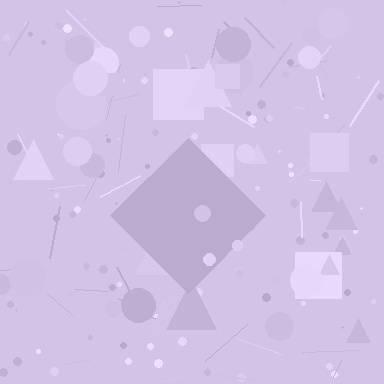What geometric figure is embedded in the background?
A diamond is embedded in the background.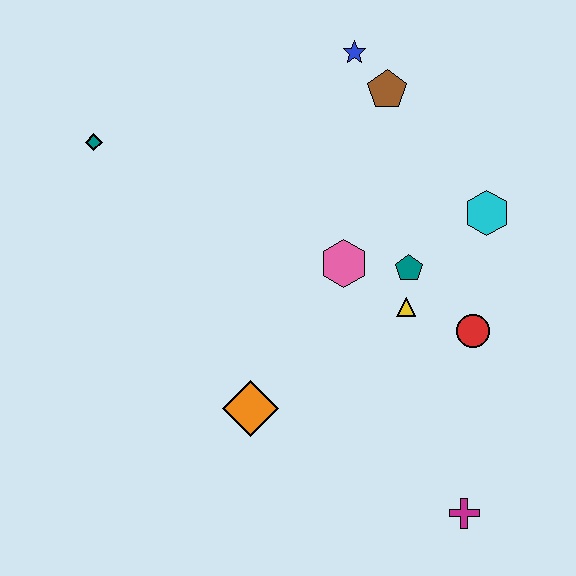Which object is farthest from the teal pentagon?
The teal diamond is farthest from the teal pentagon.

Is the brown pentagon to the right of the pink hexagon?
Yes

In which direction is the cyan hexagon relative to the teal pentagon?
The cyan hexagon is to the right of the teal pentagon.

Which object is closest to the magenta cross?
The red circle is closest to the magenta cross.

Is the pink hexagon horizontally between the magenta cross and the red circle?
No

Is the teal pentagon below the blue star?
Yes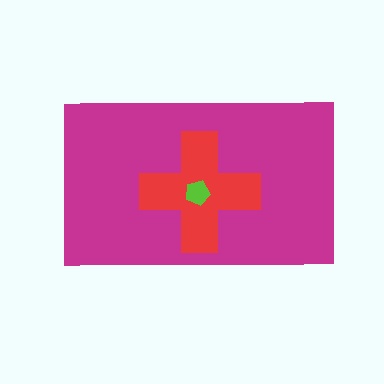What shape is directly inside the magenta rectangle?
The red cross.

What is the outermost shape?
The magenta rectangle.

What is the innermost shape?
The lime pentagon.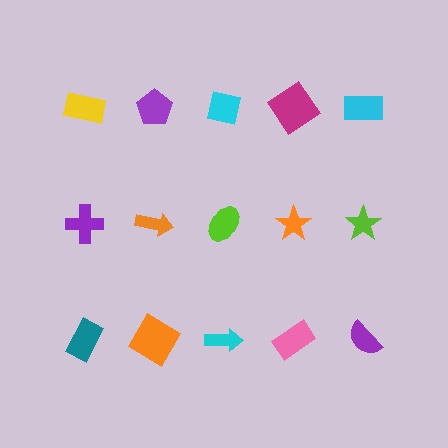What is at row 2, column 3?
A lime ellipse.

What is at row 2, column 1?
A purple cross.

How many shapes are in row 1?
5 shapes.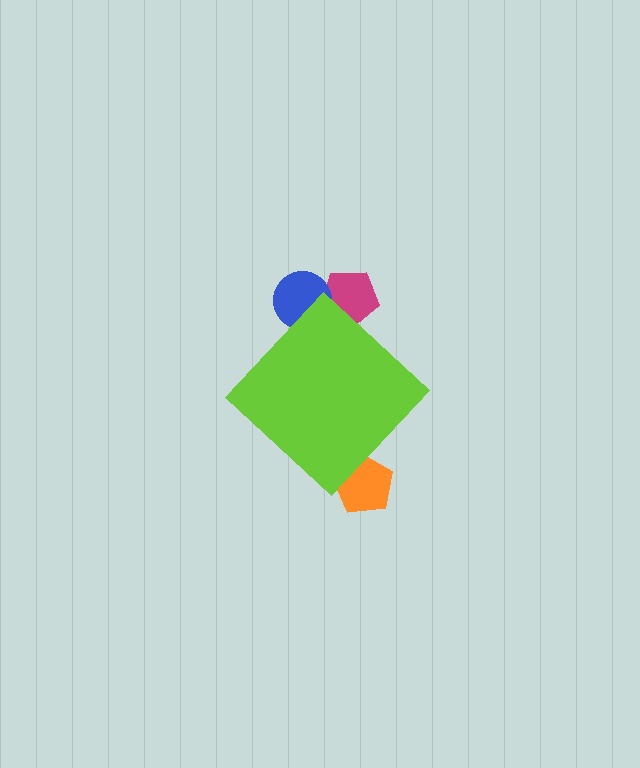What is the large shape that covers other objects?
A lime diamond.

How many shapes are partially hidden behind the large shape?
3 shapes are partially hidden.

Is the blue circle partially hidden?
Yes, the blue circle is partially hidden behind the lime diamond.